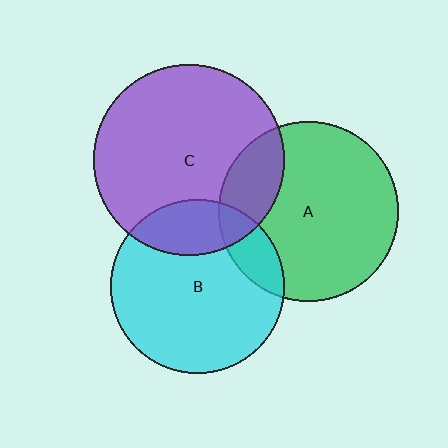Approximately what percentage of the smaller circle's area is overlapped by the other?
Approximately 20%.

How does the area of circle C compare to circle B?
Approximately 1.2 times.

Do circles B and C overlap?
Yes.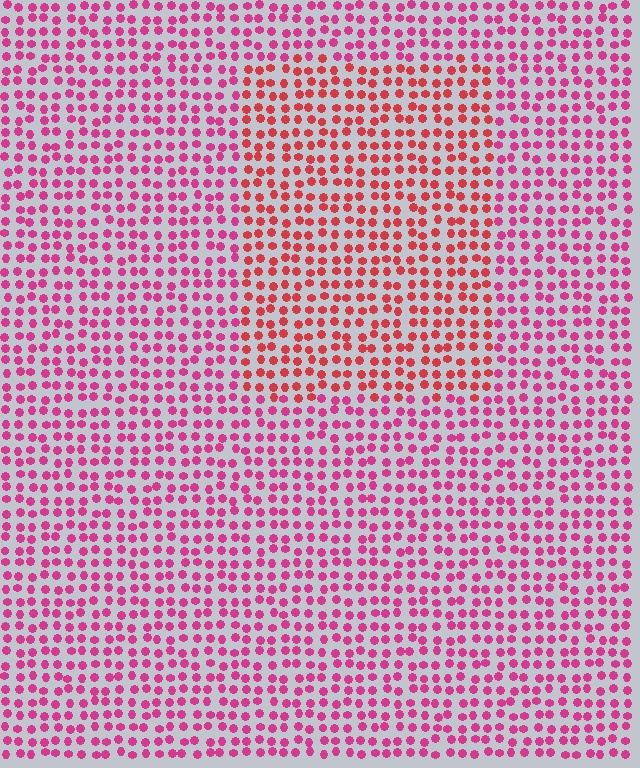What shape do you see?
I see a rectangle.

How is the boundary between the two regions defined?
The boundary is defined purely by a slight shift in hue (about 28 degrees). Spacing, size, and orientation are identical on both sides.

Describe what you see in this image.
The image is filled with small magenta elements in a uniform arrangement. A rectangle-shaped region is visible where the elements are tinted to a slightly different hue, forming a subtle color boundary.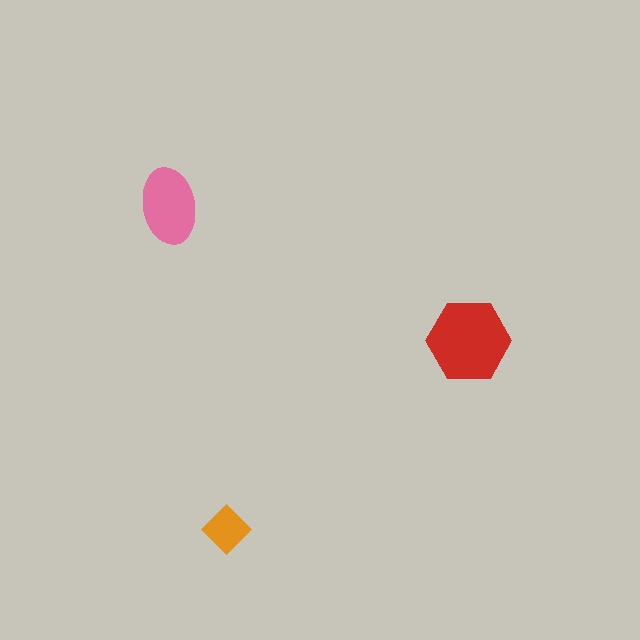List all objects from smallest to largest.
The orange diamond, the pink ellipse, the red hexagon.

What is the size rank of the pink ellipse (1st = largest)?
2nd.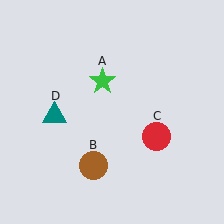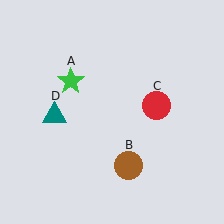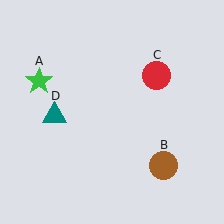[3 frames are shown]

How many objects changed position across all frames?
3 objects changed position: green star (object A), brown circle (object B), red circle (object C).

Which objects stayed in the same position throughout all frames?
Teal triangle (object D) remained stationary.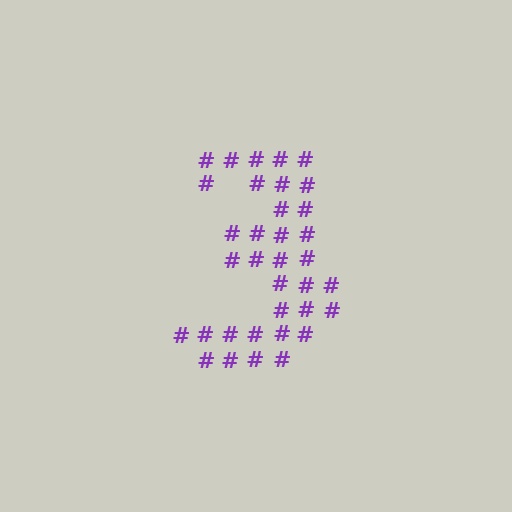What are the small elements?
The small elements are hash symbols.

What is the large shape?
The large shape is the digit 3.